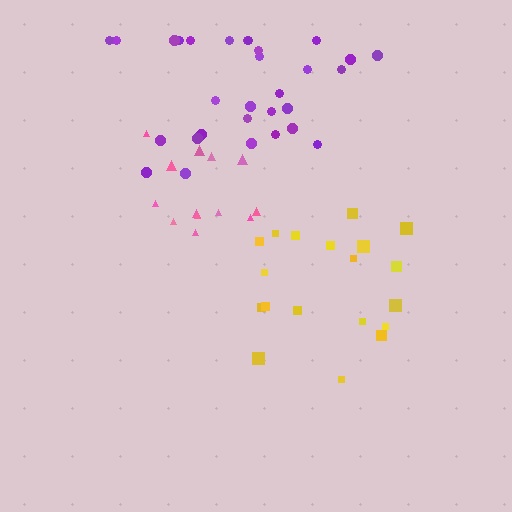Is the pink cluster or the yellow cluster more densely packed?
Pink.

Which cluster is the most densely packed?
Pink.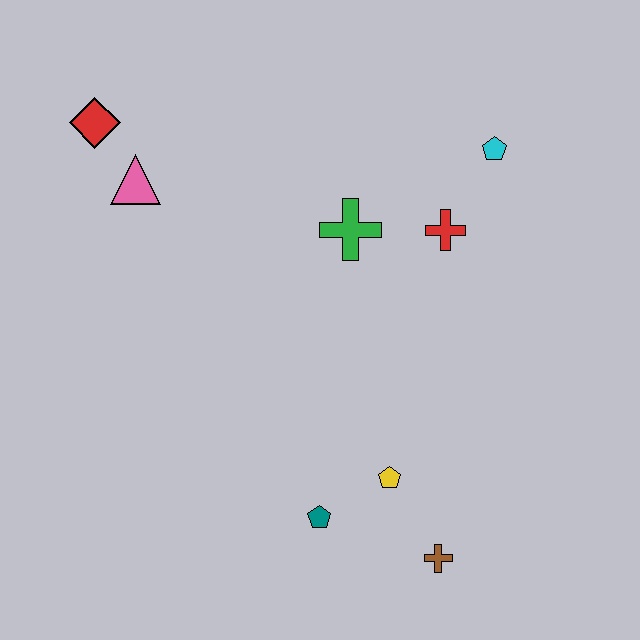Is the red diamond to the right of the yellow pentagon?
No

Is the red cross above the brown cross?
Yes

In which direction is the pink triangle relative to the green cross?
The pink triangle is to the left of the green cross.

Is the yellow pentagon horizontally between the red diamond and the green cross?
No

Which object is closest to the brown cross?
The yellow pentagon is closest to the brown cross.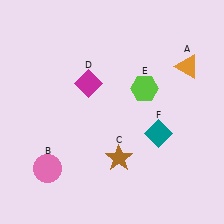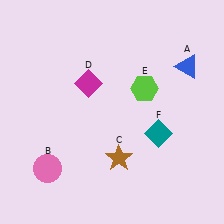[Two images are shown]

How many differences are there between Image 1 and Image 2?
There is 1 difference between the two images.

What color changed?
The triangle (A) changed from orange in Image 1 to blue in Image 2.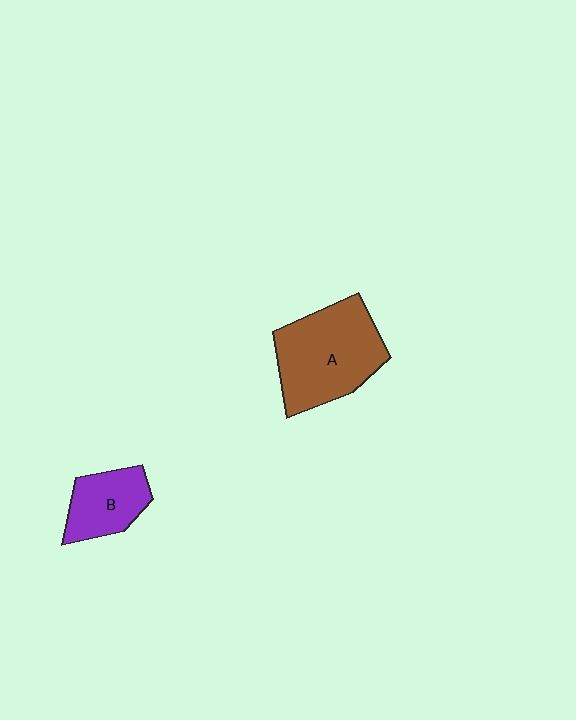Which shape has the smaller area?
Shape B (purple).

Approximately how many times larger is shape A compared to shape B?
Approximately 1.9 times.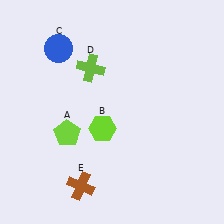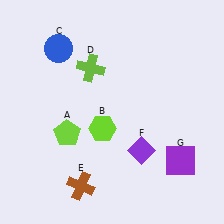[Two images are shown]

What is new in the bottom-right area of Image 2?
A purple diamond (F) was added in the bottom-right area of Image 2.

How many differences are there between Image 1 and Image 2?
There are 2 differences between the two images.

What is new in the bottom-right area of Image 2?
A purple square (G) was added in the bottom-right area of Image 2.